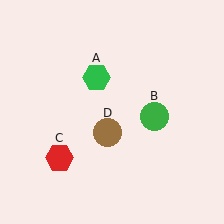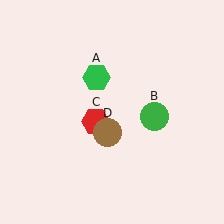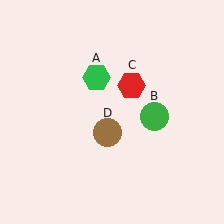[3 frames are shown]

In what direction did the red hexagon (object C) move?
The red hexagon (object C) moved up and to the right.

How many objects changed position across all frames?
1 object changed position: red hexagon (object C).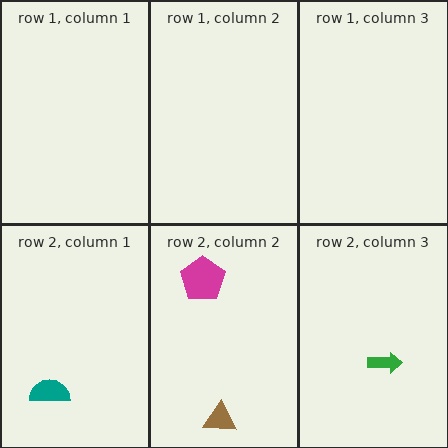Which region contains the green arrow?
The row 2, column 3 region.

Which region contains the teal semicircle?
The row 2, column 1 region.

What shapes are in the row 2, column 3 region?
The green arrow.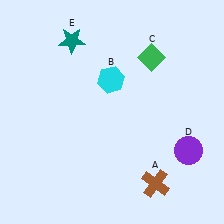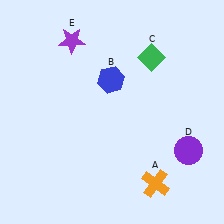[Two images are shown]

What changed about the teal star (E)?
In Image 1, E is teal. In Image 2, it changed to purple.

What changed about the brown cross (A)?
In Image 1, A is brown. In Image 2, it changed to orange.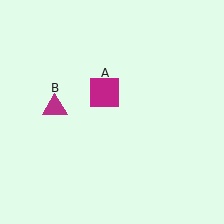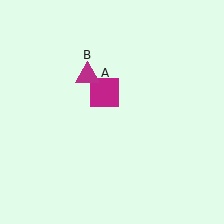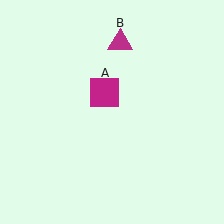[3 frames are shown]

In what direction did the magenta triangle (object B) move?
The magenta triangle (object B) moved up and to the right.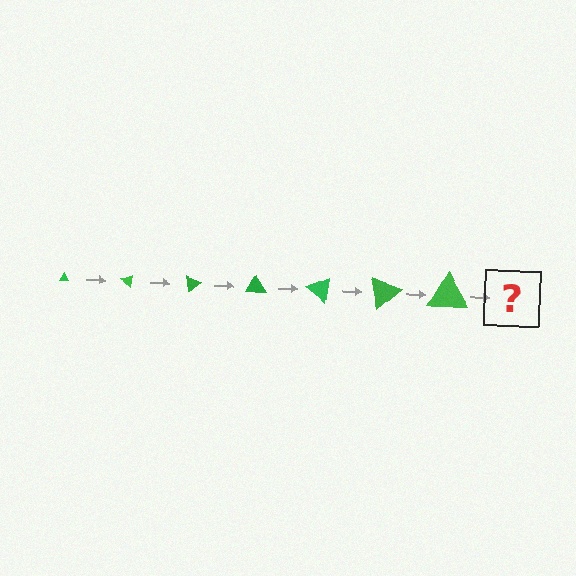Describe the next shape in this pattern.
It should be a triangle, larger than the previous one and rotated 280 degrees from the start.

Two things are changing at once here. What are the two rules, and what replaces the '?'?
The two rules are that the triangle grows larger each step and it rotates 40 degrees each step. The '?' should be a triangle, larger than the previous one and rotated 280 degrees from the start.